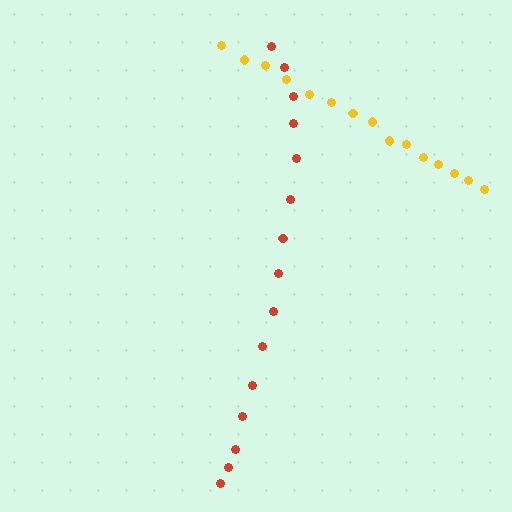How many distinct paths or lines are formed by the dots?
There are 2 distinct paths.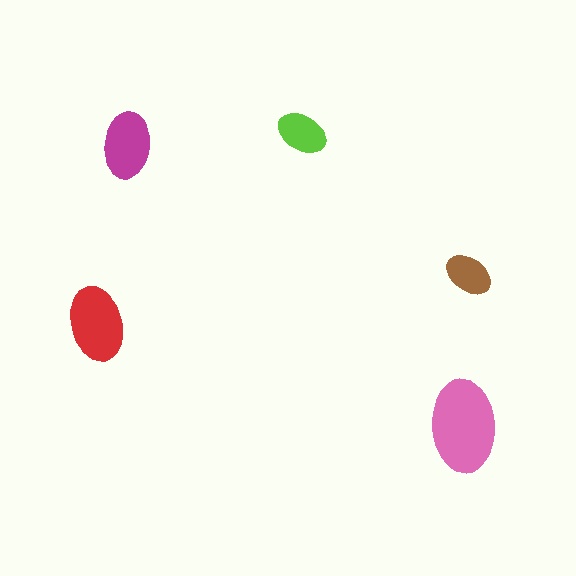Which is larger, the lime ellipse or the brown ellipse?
The lime one.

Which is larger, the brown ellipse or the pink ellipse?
The pink one.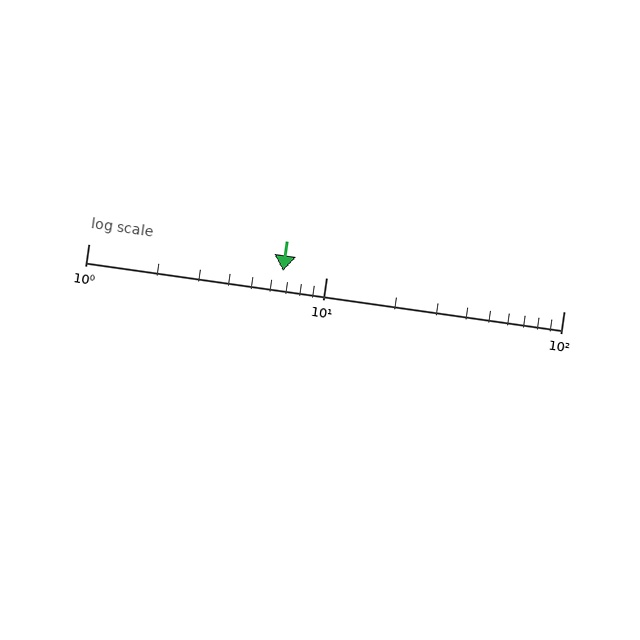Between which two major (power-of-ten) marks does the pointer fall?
The pointer is between 1 and 10.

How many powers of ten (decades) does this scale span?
The scale spans 2 decades, from 1 to 100.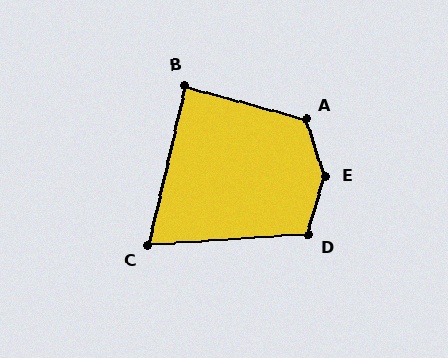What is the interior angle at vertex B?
Approximately 87 degrees (approximately right).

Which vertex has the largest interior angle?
E, at approximately 145 degrees.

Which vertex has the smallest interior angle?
C, at approximately 73 degrees.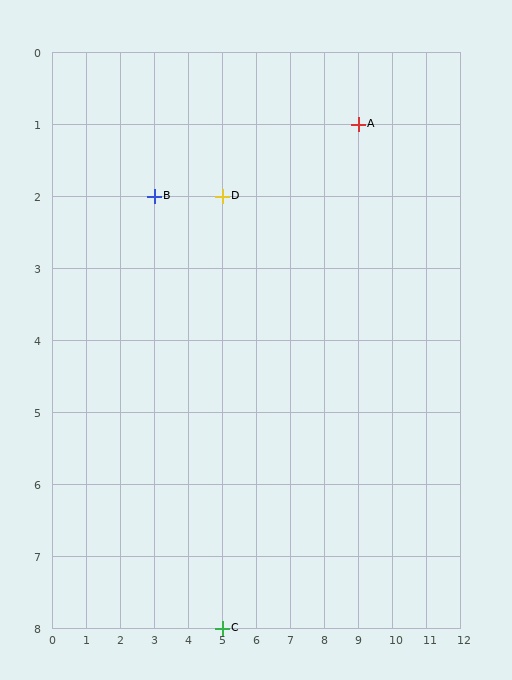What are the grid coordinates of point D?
Point D is at grid coordinates (5, 2).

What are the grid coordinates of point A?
Point A is at grid coordinates (9, 1).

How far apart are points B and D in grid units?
Points B and D are 2 columns apart.